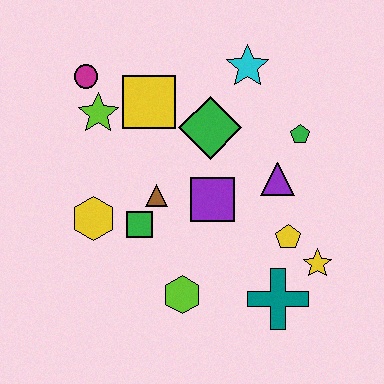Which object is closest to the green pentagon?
The purple triangle is closest to the green pentagon.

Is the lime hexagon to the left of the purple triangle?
Yes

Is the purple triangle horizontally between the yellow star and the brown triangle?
Yes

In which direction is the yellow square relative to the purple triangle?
The yellow square is to the left of the purple triangle.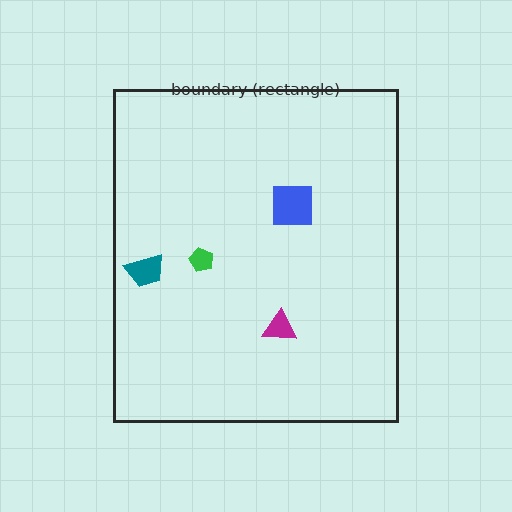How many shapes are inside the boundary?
4 inside, 0 outside.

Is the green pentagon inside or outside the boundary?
Inside.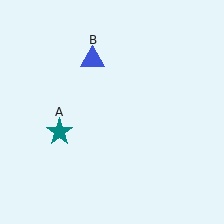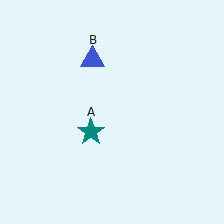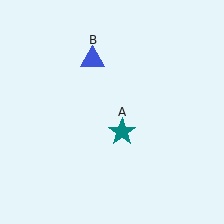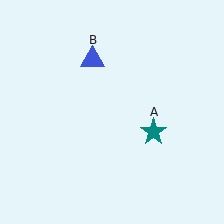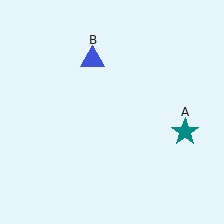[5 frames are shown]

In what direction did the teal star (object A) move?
The teal star (object A) moved right.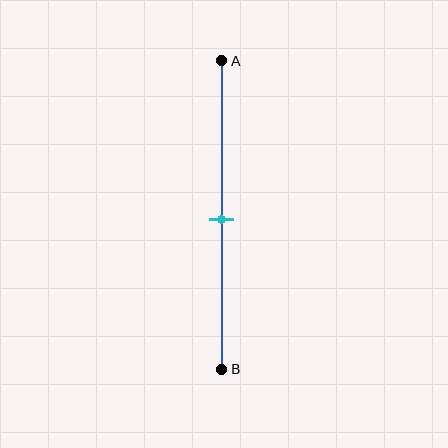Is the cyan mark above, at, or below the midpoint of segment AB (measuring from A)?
The cyan mark is approximately at the midpoint of segment AB.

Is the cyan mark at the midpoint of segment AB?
Yes, the mark is approximately at the midpoint.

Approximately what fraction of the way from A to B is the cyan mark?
The cyan mark is approximately 50% of the way from A to B.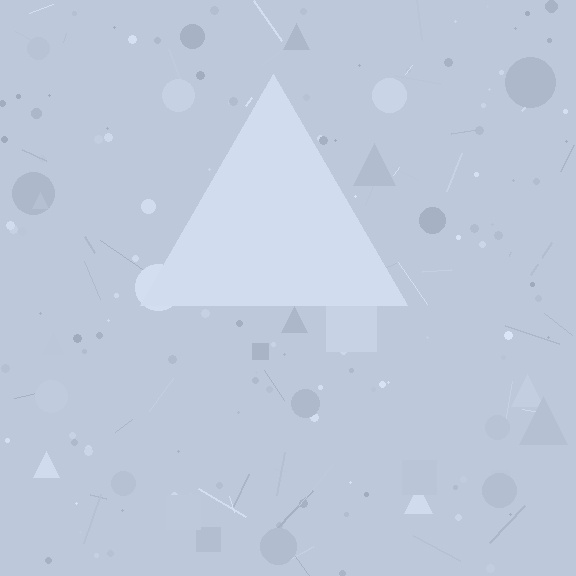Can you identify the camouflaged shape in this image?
The camouflaged shape is a triangle.